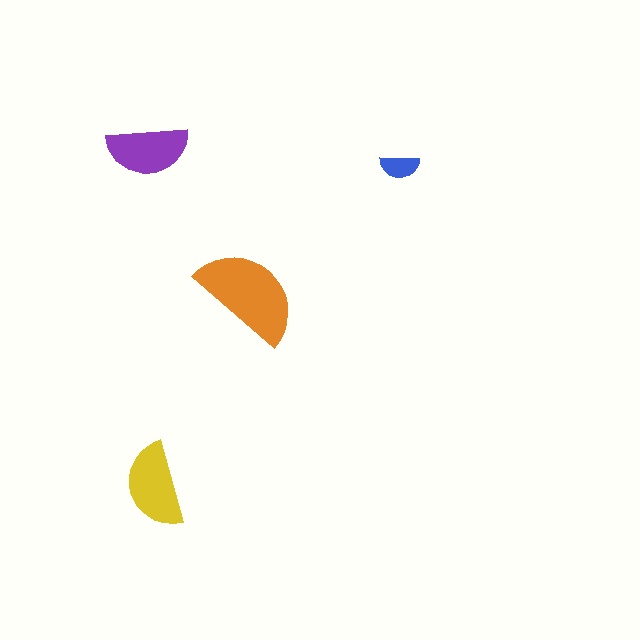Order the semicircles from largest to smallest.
the orange one, the yellow one, the purple one, the blue one.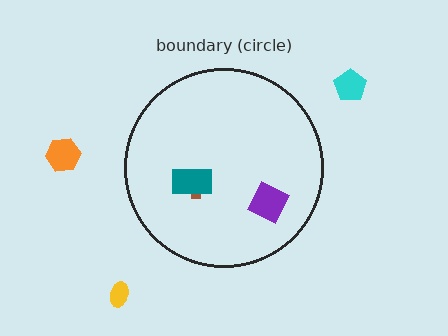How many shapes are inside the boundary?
3 inside, 3 outside.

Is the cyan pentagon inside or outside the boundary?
Outside.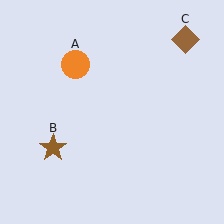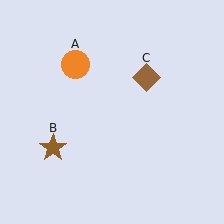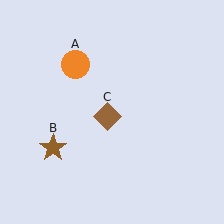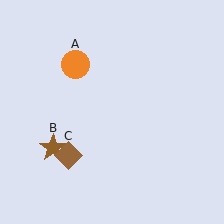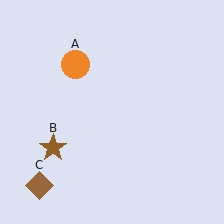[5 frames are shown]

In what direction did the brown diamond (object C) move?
The brown diamond (object C) moved down and to the left.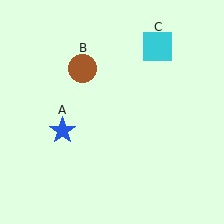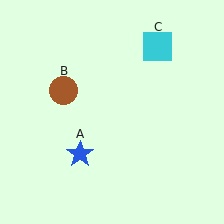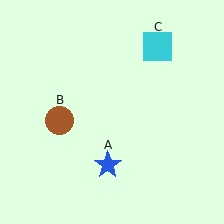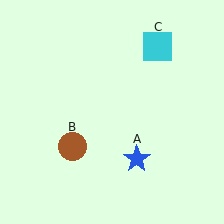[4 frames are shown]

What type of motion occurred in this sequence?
The blue star (object A), brown circle (object B) rotated counterclockwise around the center of the scene.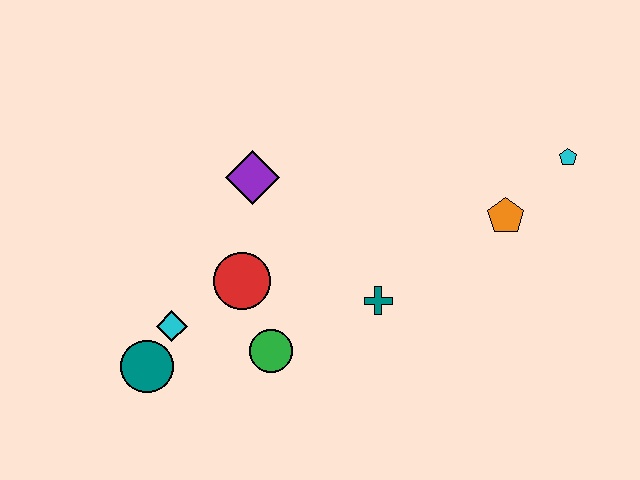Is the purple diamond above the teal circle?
Yes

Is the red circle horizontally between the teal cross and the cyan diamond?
Yes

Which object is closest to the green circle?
The red circle is closest to the green circle.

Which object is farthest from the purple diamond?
The cyan pentagon is farthest from the purple diamond.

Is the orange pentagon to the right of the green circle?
Yes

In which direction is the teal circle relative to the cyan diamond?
The teal circle is below the cyan diamond.